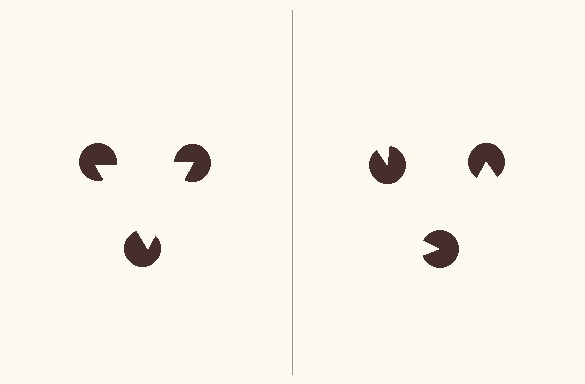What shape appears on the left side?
An illusory triangle.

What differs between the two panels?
The pac-man discs are positioned identically on both sides; only the wedge orientations differ. On the left they align to a triangle; on the right they are misaligned.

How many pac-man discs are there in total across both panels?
6 — 3 on each side.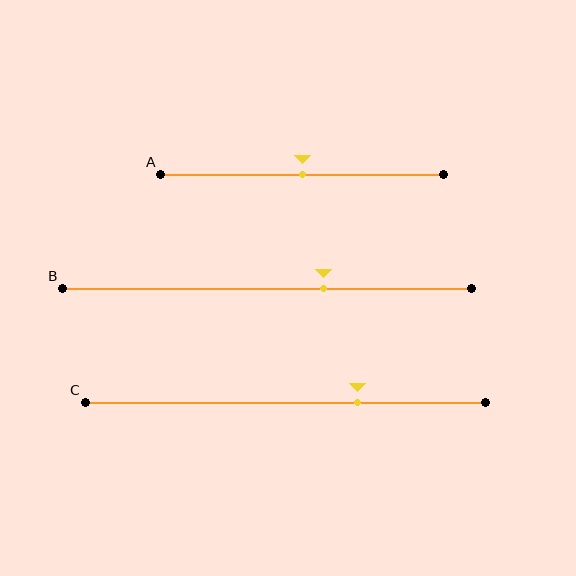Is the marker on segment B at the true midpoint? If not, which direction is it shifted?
No, the marker on segment B is shifted to the right by about 14% of the segment length.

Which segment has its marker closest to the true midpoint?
Segment A has its marker closest to the true midpoint.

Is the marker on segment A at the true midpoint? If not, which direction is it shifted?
Yes, the marker on segment A is at the true midpoint.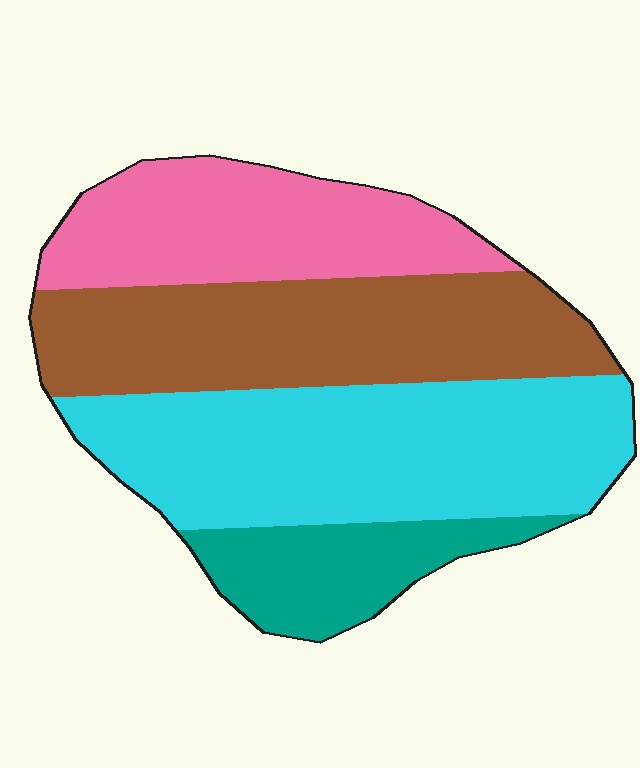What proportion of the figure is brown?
Brown covers around 30% of the figure.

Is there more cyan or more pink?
Cyan.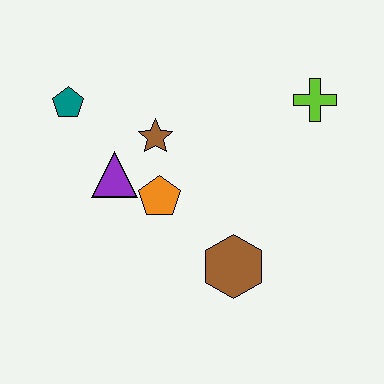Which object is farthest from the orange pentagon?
The lime cross is farthest from the orange pentagon.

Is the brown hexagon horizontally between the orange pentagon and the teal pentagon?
No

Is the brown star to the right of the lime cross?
No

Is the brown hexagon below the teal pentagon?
Yes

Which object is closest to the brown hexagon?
The orange pentagon is closest to the brown hexagon.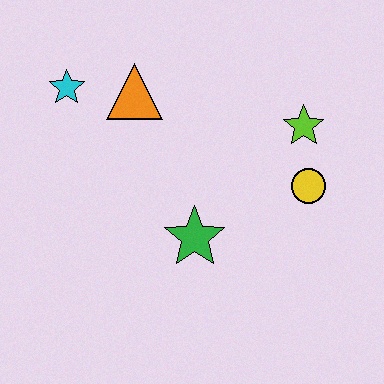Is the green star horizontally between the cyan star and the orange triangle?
No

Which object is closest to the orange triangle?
The cyan star is closest to the orange triangle.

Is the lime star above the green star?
Yes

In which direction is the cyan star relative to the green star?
The cyan star is above the green star.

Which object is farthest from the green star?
The cyan star is farthest from the green star.